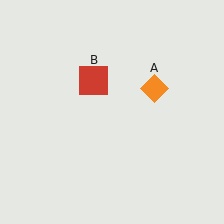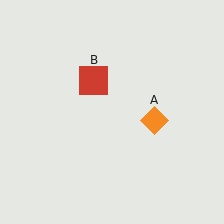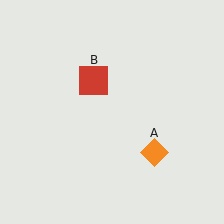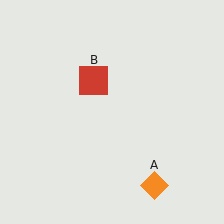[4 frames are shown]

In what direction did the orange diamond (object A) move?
The orange diamond (object A) moved down.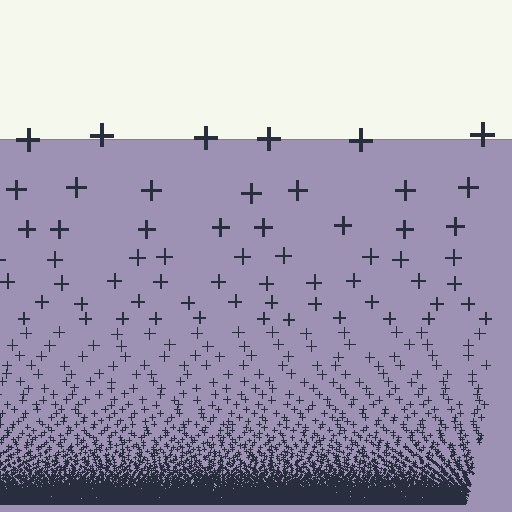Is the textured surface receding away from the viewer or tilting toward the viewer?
The surface appears to tilt toward the viewer. Texture elements get larger and sparser toward the top.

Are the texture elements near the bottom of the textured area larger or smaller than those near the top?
Smaller. The gradient is inverted — elements near the bottom are smaller and denser.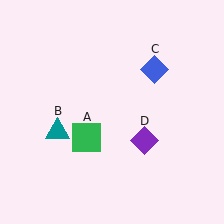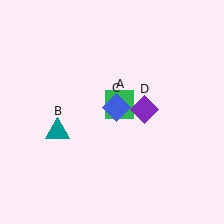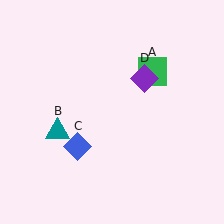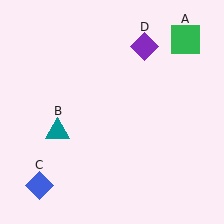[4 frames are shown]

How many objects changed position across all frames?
3 objects changed position: green square (object A), blue diamond (object C), purple diamond (object D).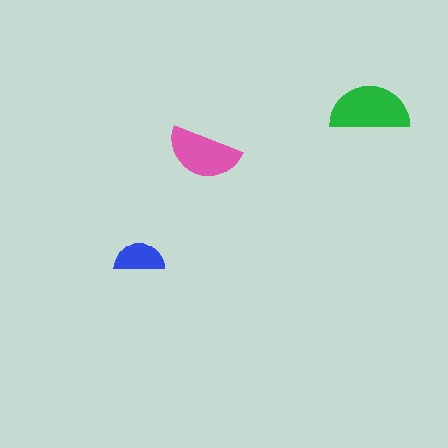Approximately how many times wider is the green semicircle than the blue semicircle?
About 1.5 times wider.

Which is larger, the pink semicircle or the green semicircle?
The green one.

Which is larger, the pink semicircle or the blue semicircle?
The pink one.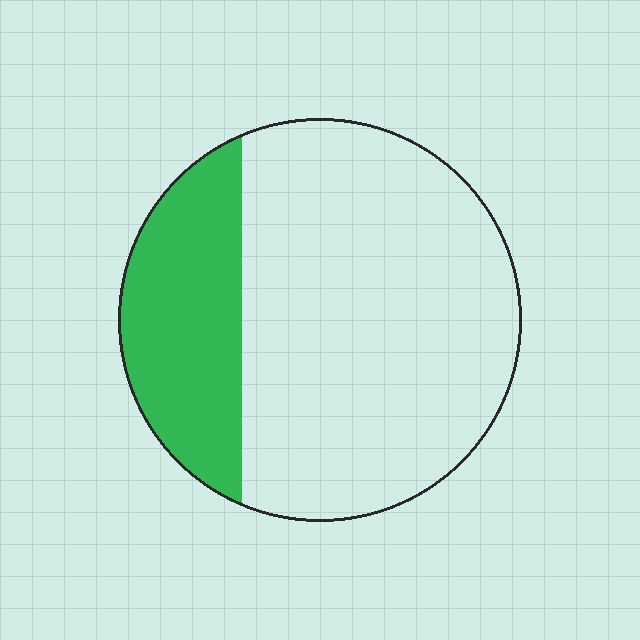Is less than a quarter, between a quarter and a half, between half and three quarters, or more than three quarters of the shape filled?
Between a quarter and a half.